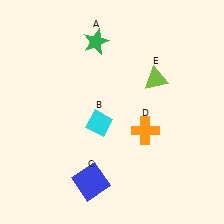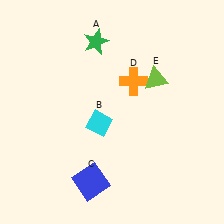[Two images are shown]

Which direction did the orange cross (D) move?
The orange cross (D) moved up.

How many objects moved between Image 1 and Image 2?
1 object moved between the two images.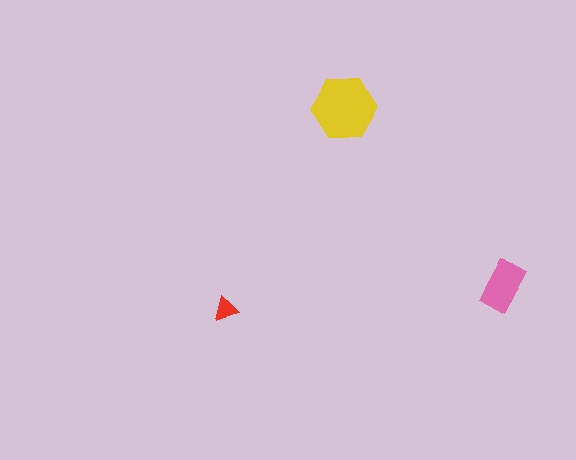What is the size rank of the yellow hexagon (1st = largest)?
1st.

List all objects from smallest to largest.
The red triangle, the pink rectangle, the yellow hexagon.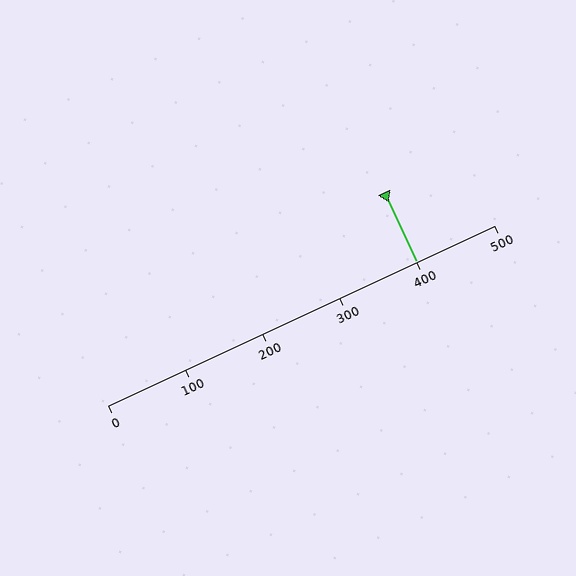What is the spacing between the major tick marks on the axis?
The major ticks are spaced 100 apart.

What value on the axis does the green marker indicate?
The marker indicates approximately 400.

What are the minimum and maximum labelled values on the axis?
The axis runs from 0 to 500.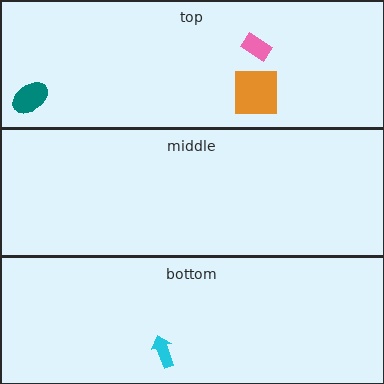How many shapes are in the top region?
3.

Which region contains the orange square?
The top region.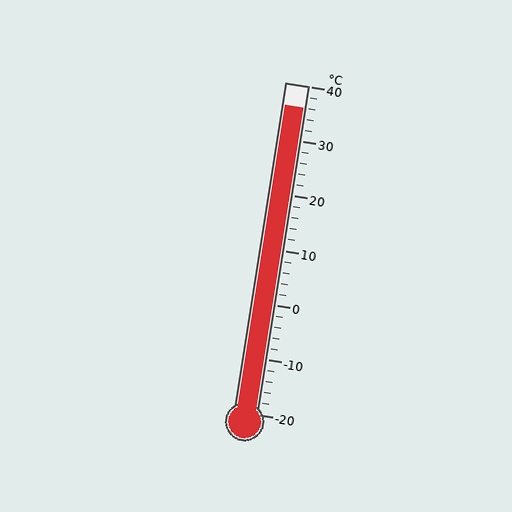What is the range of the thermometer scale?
The thermometer scale ranges from -20°C to 40°C.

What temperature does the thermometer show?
The thermometer shows approximately 36°C.